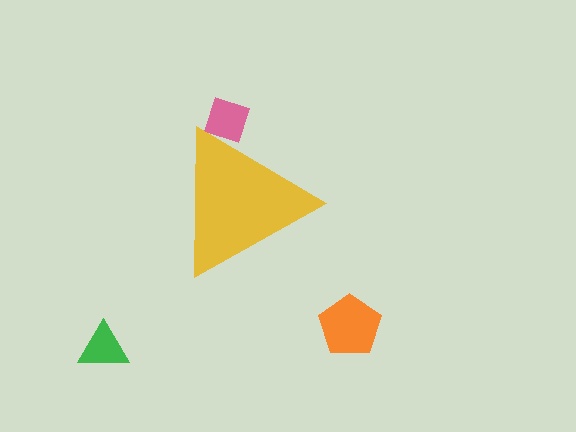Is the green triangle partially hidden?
No, the green triangle is fully visible.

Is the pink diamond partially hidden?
Yes, the pink diamond is partially hidden behind the yellow triangle.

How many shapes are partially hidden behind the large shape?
1 shape is partially hidden.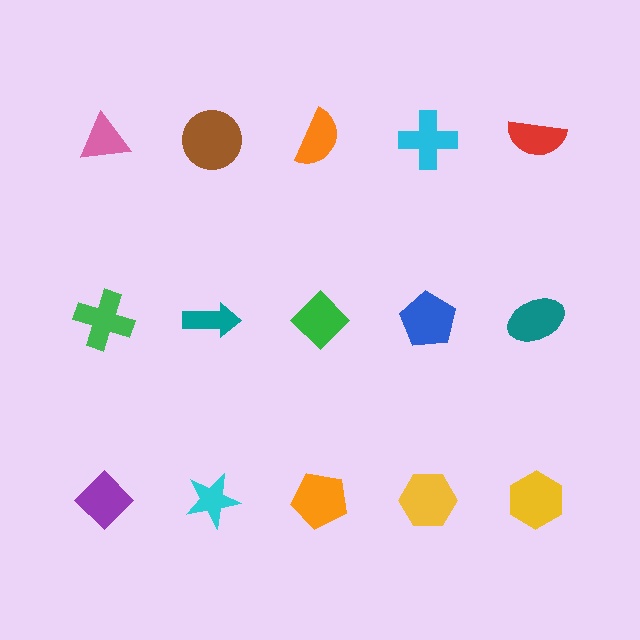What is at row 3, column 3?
An orange pentagon.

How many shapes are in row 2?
5 shapes.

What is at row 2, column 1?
A green cross.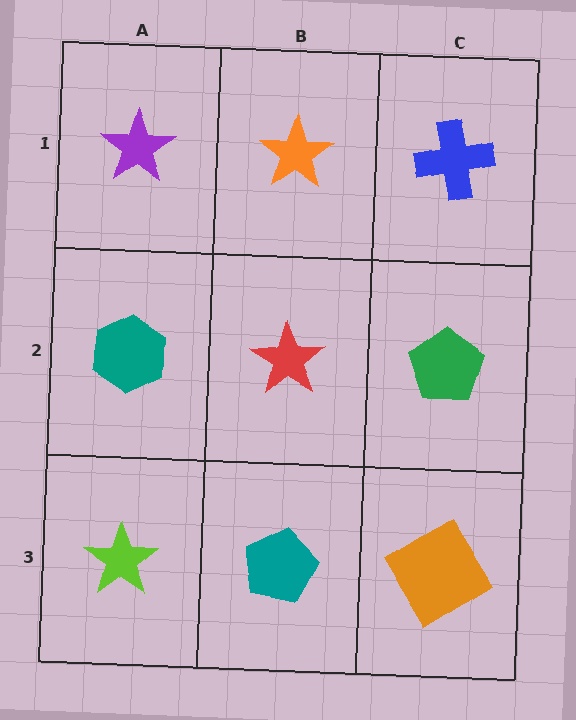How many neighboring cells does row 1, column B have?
3.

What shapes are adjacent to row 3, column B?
A red star (row 2, column B), a lime star (row 3, column A), an orange diamond (row 3, column C).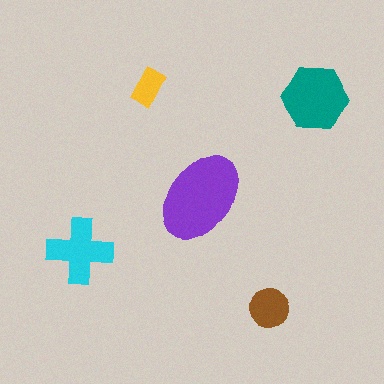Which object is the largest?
The purple ellipse.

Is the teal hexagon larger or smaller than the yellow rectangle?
Larger.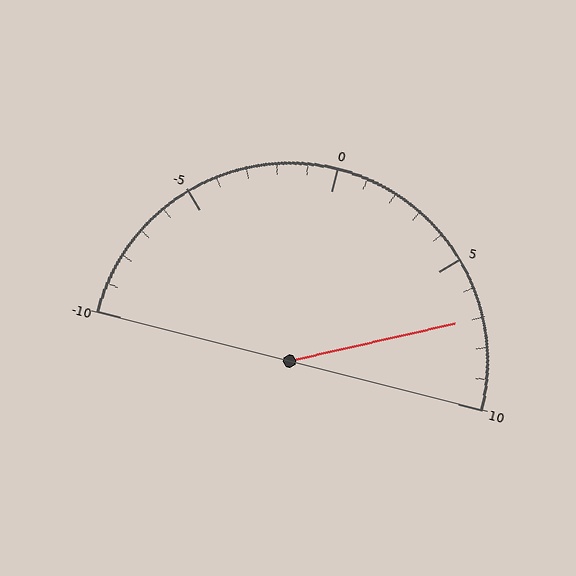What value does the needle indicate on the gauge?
The needle indicates approximately 7.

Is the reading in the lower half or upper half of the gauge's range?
The reading is in the upper half of the range (-10 to 10).